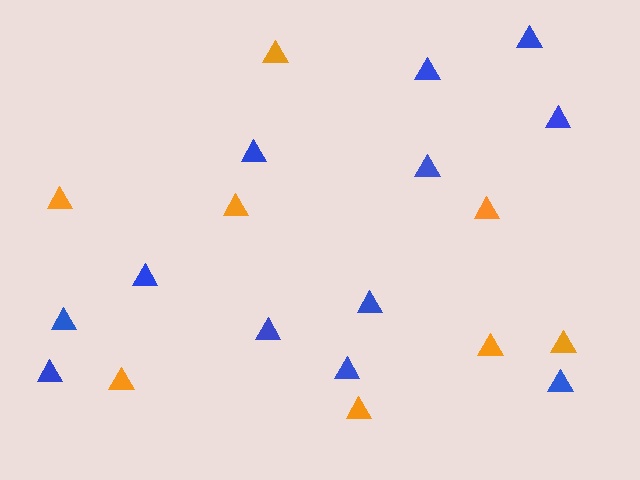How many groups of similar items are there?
There are 2 groups: one group of blue triangles (12) and one group of orange triangles (8).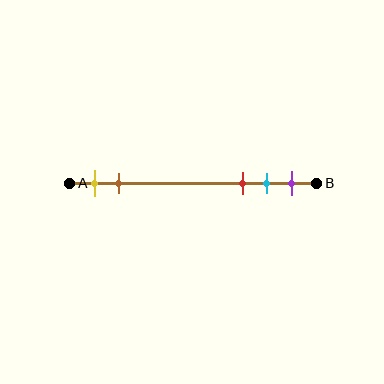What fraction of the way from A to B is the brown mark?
The brown mark is approximately 20% (0.2) of the way from A to B.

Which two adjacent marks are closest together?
The cyan and purple marks are the closest adjacent pair.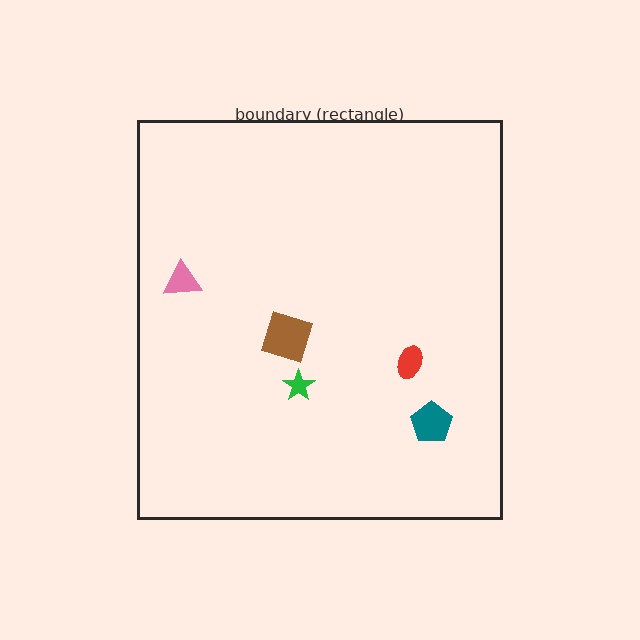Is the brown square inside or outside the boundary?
Inside.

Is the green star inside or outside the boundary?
Inside.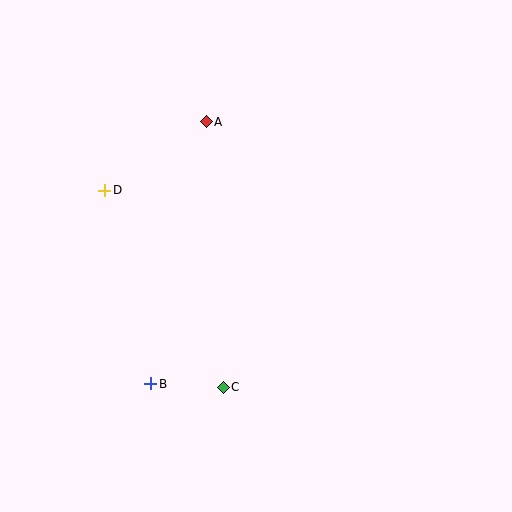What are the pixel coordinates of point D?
Point D is at (105, 190).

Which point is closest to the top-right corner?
Point A is closest to the top-right corner.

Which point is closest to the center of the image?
Point C at (223, 387) is closest to the center.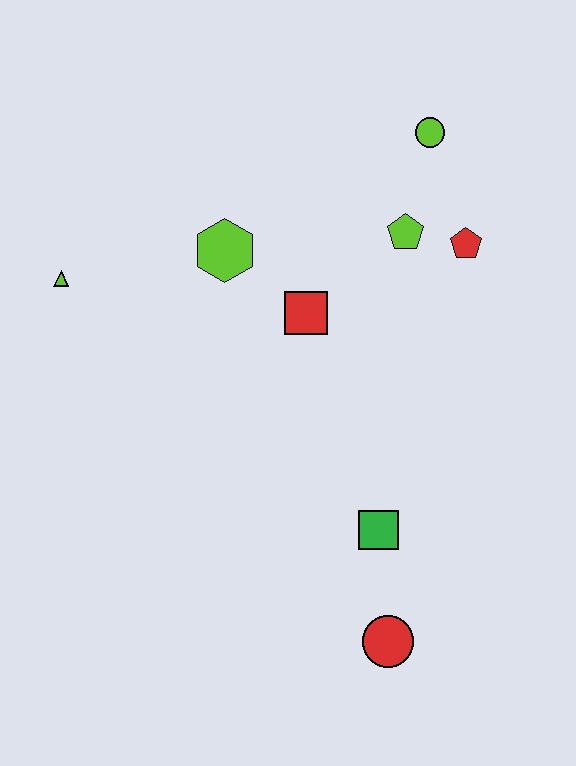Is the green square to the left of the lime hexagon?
No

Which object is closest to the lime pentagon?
The red pentagon is closest to the lime pentagon.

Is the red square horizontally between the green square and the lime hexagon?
Yes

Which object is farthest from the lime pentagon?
The red circle is farthest from the lime pentagon.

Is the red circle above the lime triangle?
No